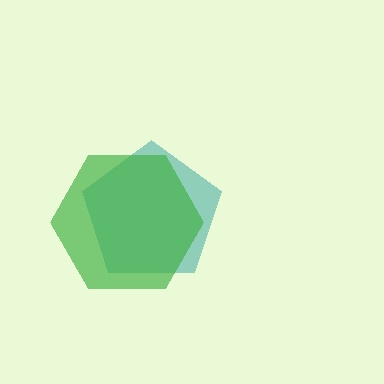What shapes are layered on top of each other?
The layered shapes are: a teal pentagon, a green hexagon.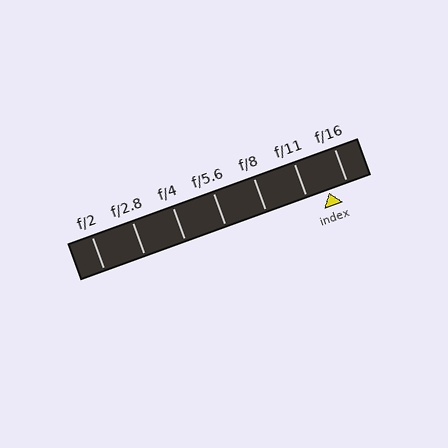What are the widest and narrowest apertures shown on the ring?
The widest aperture shown is f/2 and the narrowest is f/16.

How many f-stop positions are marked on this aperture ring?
There are 7 f-stop positions marked.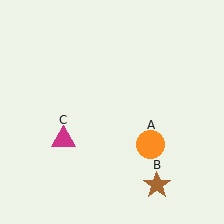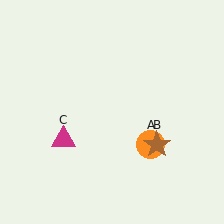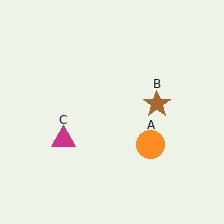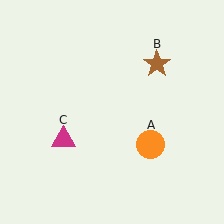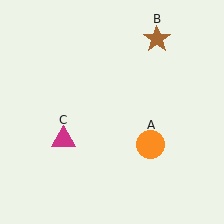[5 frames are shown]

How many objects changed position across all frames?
1 object changed position: brown star (object B).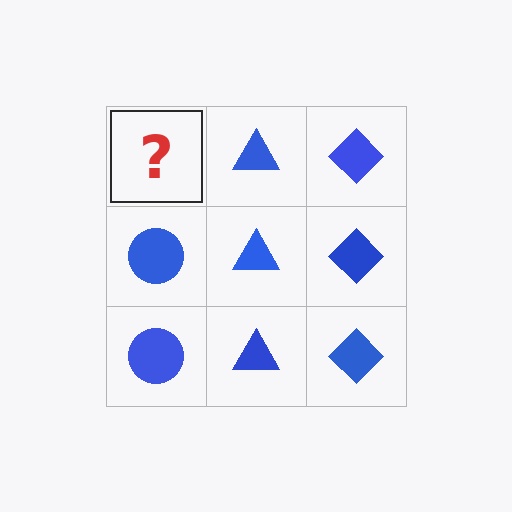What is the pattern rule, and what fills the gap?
The rule is that each column has a consistent shape. The gap should be filled with a blue circle.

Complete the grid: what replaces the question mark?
The question mark should be replaced with a blue circle.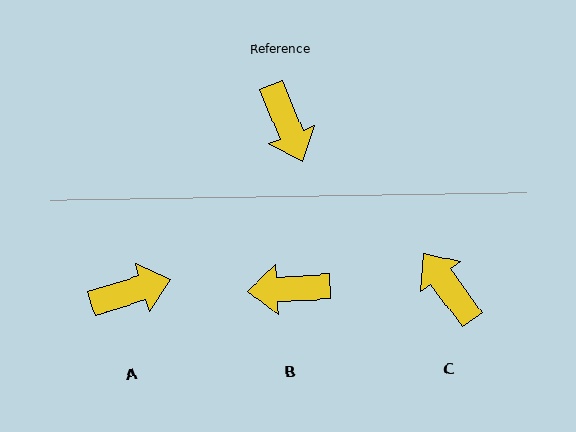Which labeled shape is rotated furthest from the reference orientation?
C, about 166 degrees away.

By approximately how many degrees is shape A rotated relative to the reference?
Approximately 85 degrees counter-clockwise.